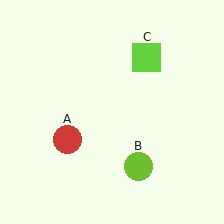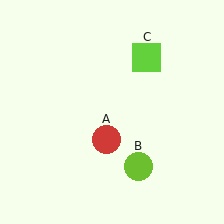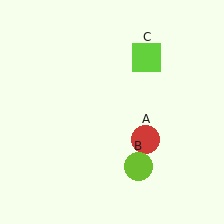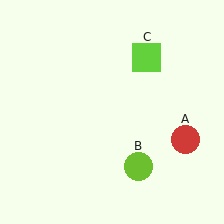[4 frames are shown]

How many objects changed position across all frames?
1 object changed position: red circle (object A).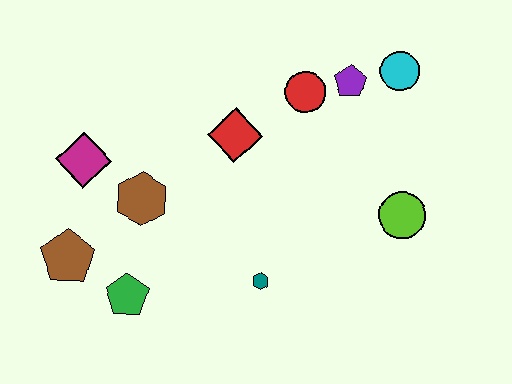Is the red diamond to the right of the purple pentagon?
No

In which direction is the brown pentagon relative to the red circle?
The brown pentagon is to the left of the red circle.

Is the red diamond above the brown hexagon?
Yes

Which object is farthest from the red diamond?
The brown pentagon is farthest from the red diamond.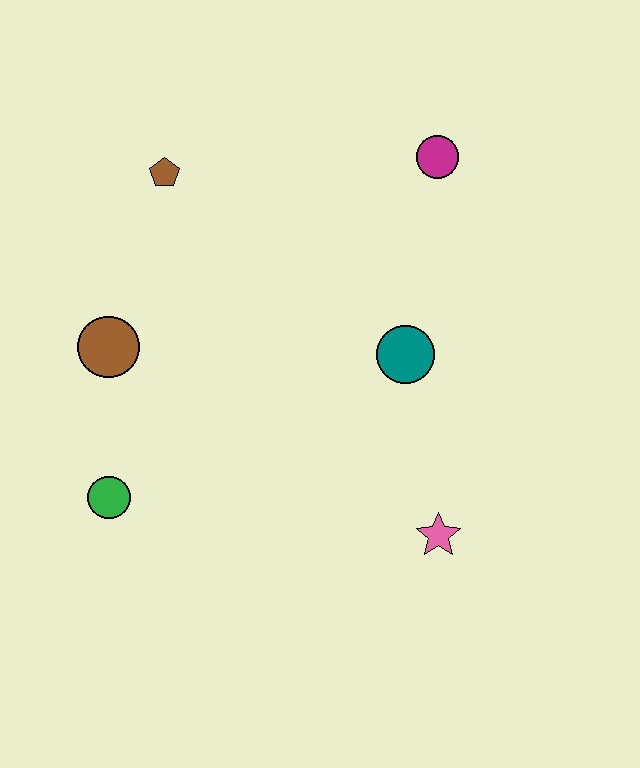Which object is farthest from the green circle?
The magenta circle is farthest from the green circle.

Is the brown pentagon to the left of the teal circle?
Yes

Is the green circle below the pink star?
No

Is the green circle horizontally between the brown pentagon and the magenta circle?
No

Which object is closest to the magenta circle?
The teal circle is closest to the magenta circle.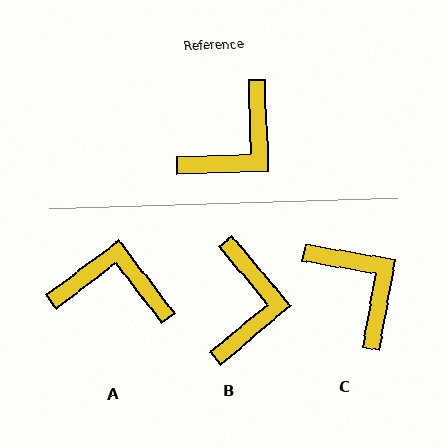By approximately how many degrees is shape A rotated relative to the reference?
Approximately 125 degrees counter-clockwise.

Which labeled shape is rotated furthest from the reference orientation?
A, about 125 degrees away.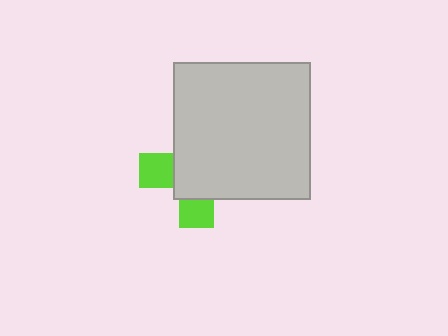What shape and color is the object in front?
The object in front is a light gray square.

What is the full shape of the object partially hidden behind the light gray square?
The partially hidden object is a lime cross.